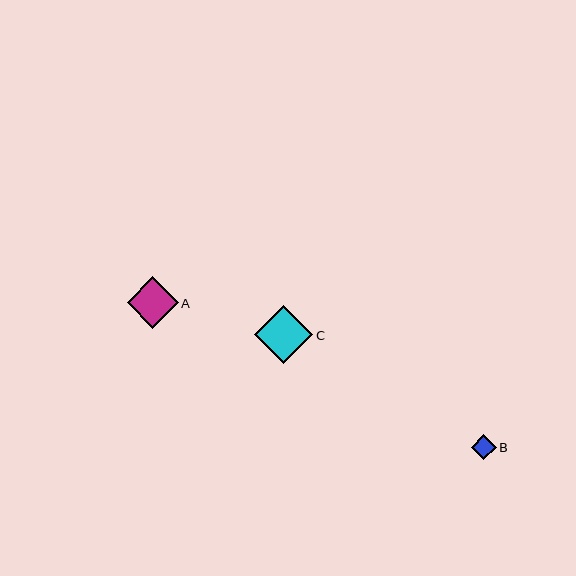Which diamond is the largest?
Diamond C is the largest with a size of approximately 58 pixels.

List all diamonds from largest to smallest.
From largest to smallest: C, A, B.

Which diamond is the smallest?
Diamond B is the smallest with a size of approximately 25 pixels.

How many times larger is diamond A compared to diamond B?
Diamond A is approximately 2.1 times the size of diamond B.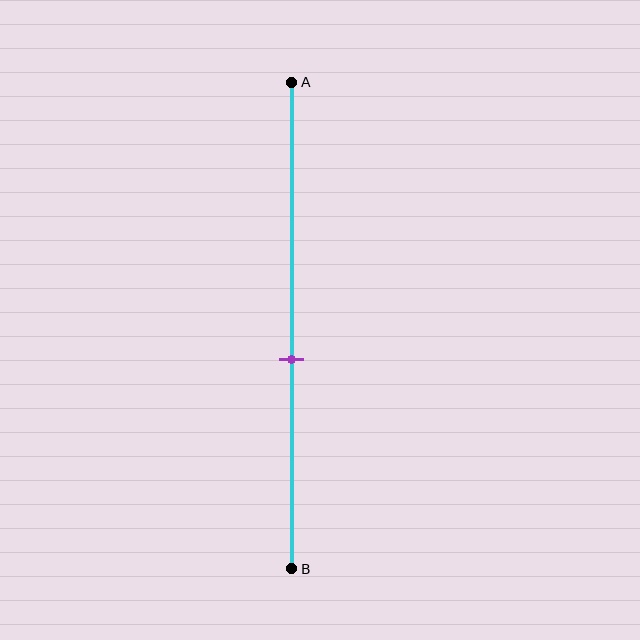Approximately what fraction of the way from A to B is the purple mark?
The purple mark is approximately 55% of the way from A to B.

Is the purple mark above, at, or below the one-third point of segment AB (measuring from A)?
The purple mark is below the one-third point of segment AB.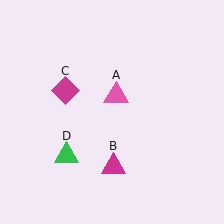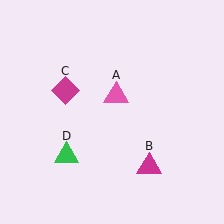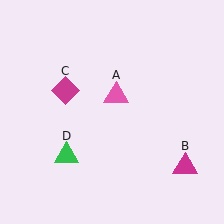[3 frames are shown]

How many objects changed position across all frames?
1 object changed position: magenta triangle (object B).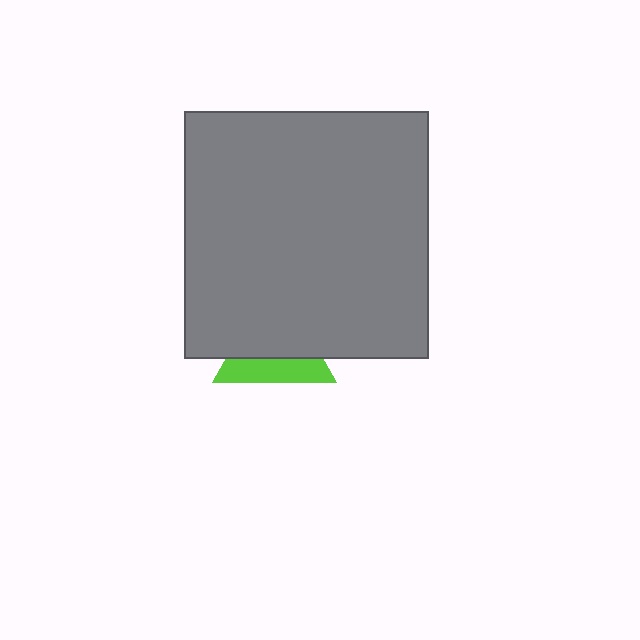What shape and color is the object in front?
The object in front is a gray rectangle.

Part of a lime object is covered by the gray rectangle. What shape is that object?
It is a triangle.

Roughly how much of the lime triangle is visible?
A small part of it is visible (roughly 39%).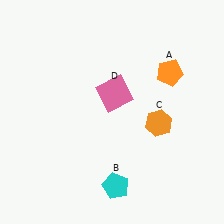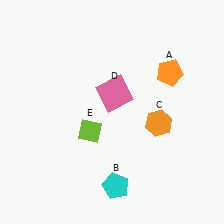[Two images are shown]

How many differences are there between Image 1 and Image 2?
There is 1 difference between the two images.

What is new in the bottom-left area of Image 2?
A lime diamond (E) was added in the bottom-left area of Image 2.